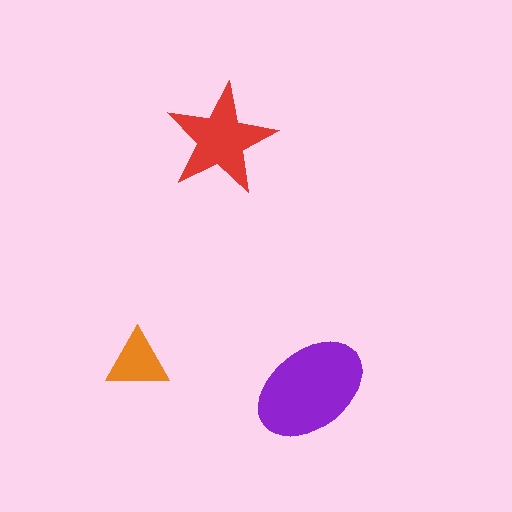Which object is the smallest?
The orange triangle.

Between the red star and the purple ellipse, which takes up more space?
The purple ellipse.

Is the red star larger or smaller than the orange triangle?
Larger.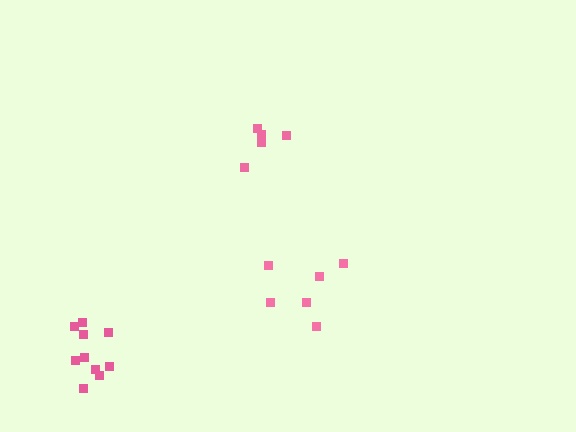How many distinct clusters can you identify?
There are 3 distinct clusters.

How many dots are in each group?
Group 1: 10 dots, Group 2: 5 dots, Group 3: 6 dots (21 total).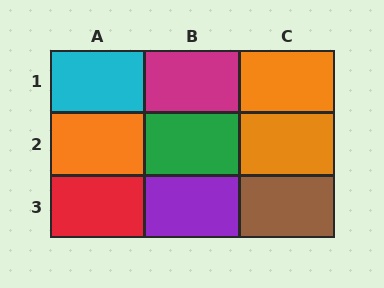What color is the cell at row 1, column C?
Orange.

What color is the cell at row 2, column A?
Orange.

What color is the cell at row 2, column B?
Green.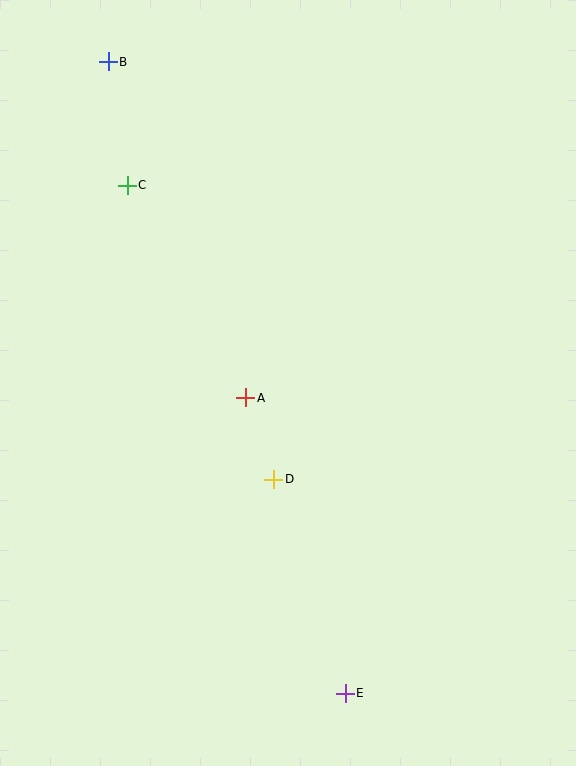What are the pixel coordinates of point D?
Point D is at (274, 479).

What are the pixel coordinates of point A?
Point A is at (246, 398).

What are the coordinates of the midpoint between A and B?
The midpoint between A and B is at (177, 230).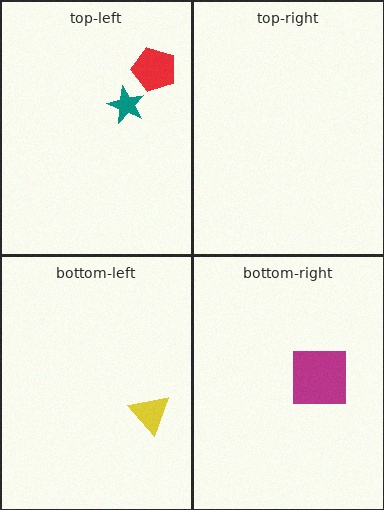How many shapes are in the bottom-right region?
1.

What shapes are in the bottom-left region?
The yellow triangle.